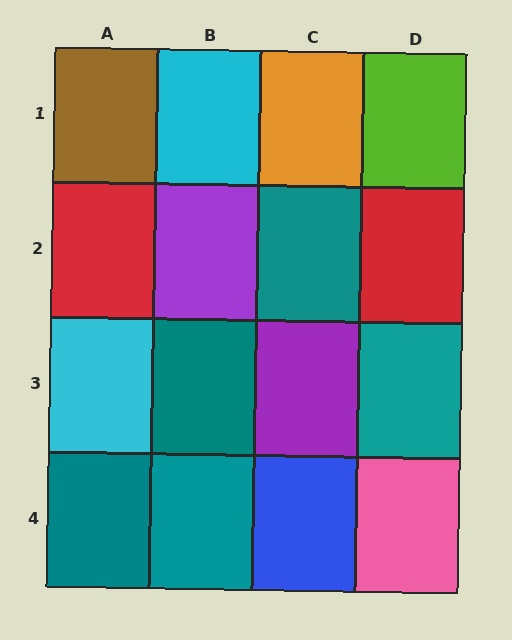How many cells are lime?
1 cell is lime.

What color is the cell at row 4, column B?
Teal.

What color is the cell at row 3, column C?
Purple.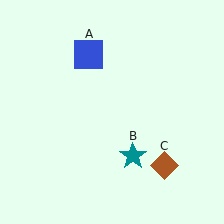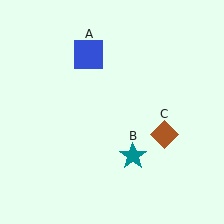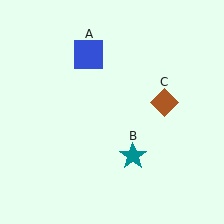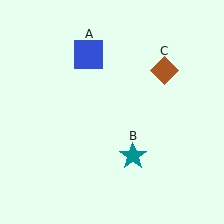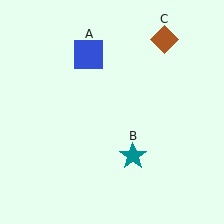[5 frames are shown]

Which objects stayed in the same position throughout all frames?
Blue square (object A) and teal star (object B) remained stationary.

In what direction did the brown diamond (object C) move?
The brown diamond (object C) moved up.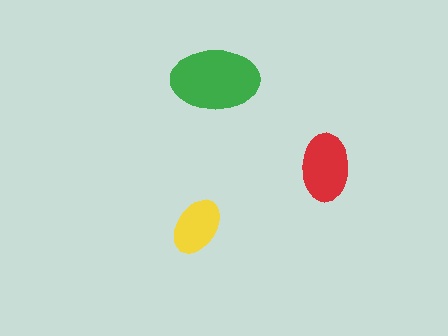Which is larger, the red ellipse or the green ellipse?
The green one.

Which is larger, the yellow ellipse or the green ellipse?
The green one.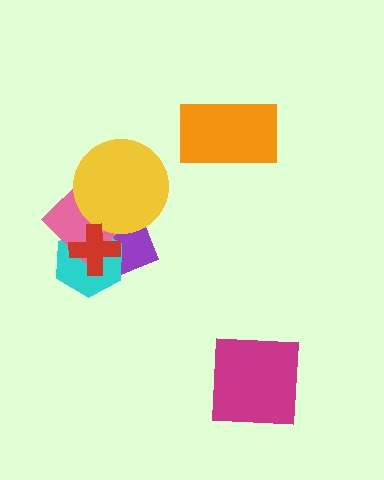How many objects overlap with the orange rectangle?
0 objects overlap with the orange rectangle.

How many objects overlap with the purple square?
4 objects overlap with the purple square.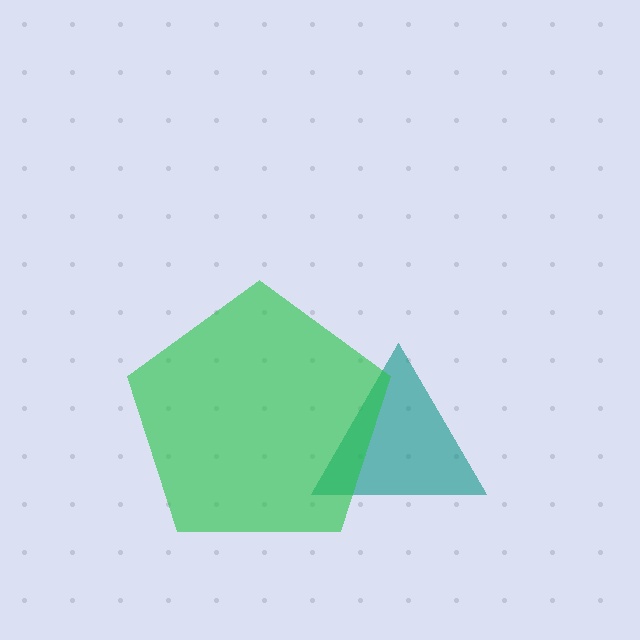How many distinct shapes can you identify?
There are 2 distinct shapes: a teal triangle, a green pentagon.